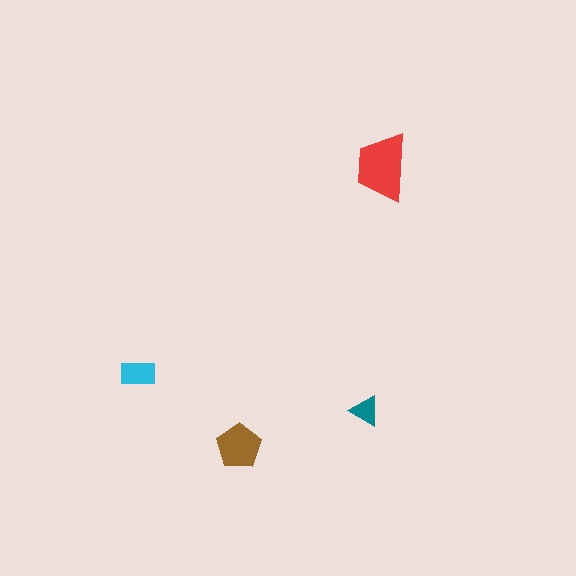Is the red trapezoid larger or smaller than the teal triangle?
Larger.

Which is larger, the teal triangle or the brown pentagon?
The brown pentagon.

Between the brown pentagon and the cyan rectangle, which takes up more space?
The brown pentagon.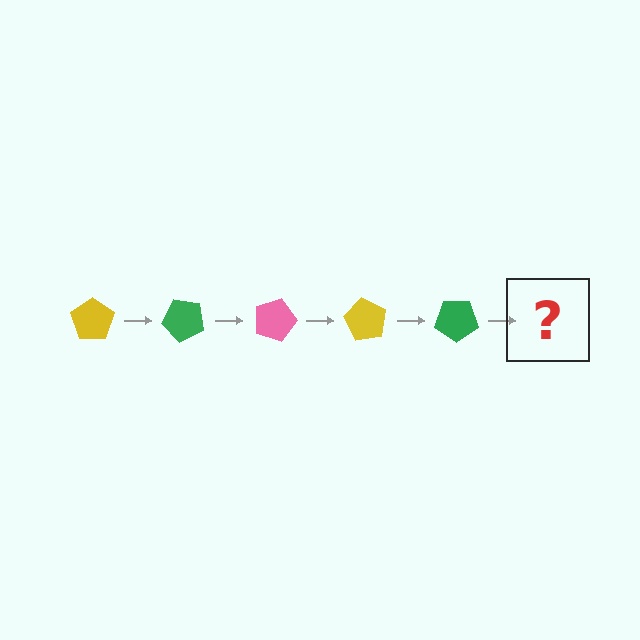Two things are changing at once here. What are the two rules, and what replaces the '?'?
The two rules are that it rotates 45 degrees each step and the color cycles through yellow, green, and pink. The '?' should be a pink pentagon, rotated 225 degrees from the start.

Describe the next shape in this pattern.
It should be a pink pentagon, rotated 225 degrees from the start.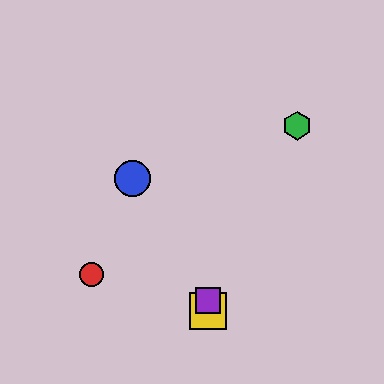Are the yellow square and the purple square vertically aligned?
Yes, both are at x≈208.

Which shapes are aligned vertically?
The yellow square, the purple square are aligned vertically.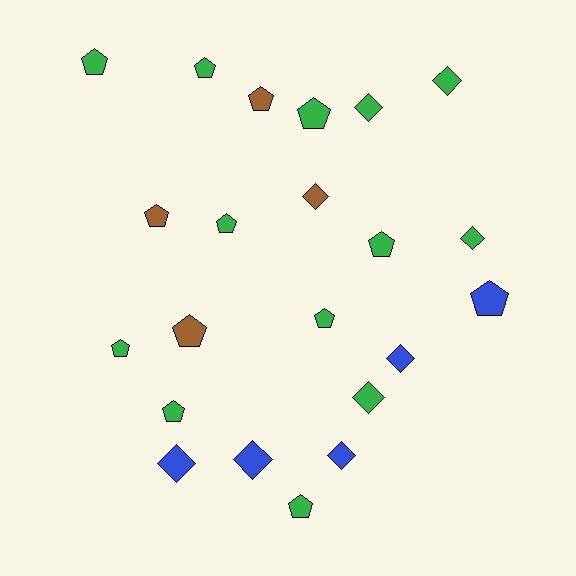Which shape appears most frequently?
Pentagon, with 13 objects.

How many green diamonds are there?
There are 4 green diamonds.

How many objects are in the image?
There are 22 objects.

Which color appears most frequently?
Green, with 13 objects.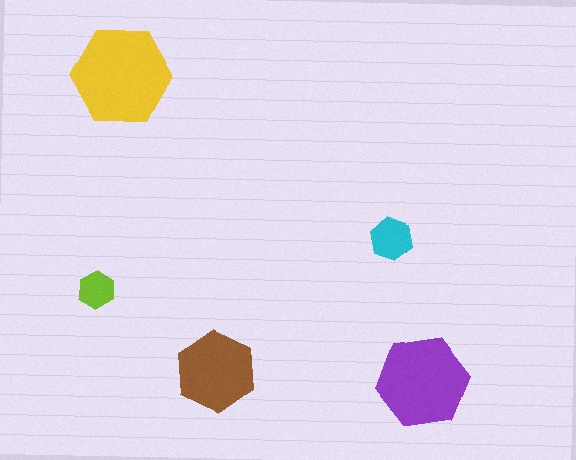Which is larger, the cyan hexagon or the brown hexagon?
The brown one.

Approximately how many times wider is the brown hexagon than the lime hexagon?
About 2 times wider.